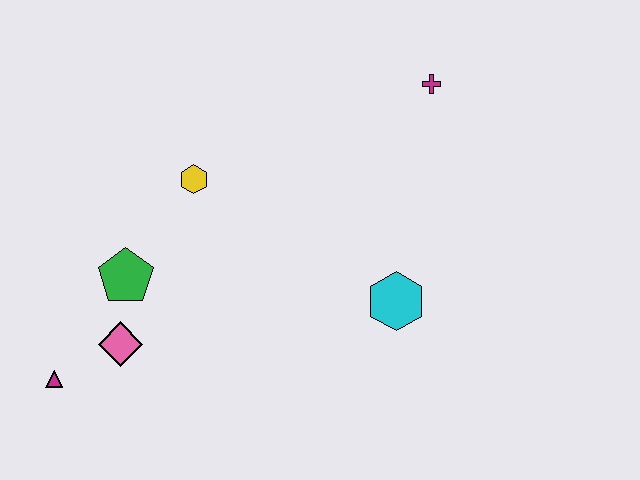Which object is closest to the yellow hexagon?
The green pentagon is closest to the yellow hexagon.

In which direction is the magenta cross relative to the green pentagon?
The magenta cross is to the right of the green pentagon.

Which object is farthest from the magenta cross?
The magenta triangle is farthest from the magenta cross.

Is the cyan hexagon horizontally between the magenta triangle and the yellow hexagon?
No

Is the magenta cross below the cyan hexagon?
No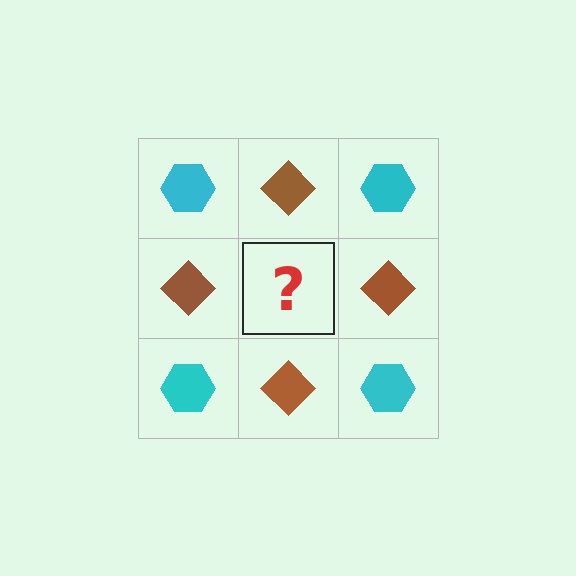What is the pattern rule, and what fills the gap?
The rule is that it alternates cyan hexagon and brown diamond in a checkerboard pattern. The gap should be filled with a cyan hexagon.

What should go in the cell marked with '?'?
The missing cell should contain a cyan hexagon.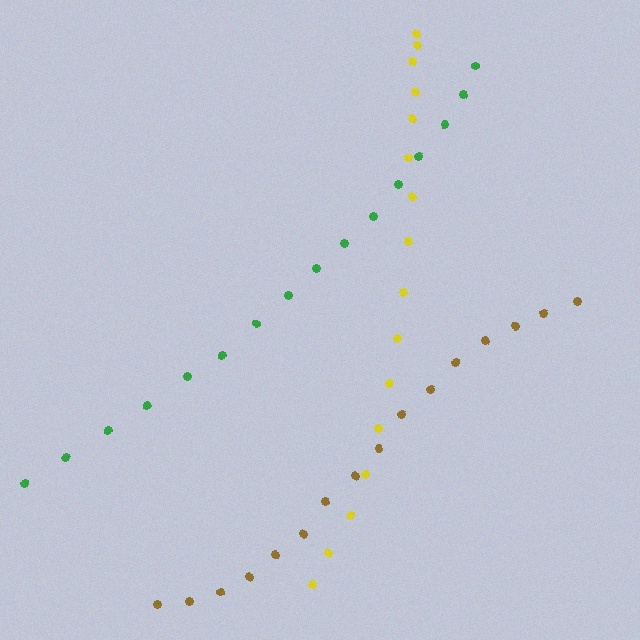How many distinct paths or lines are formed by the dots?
There are 3 distinct paths.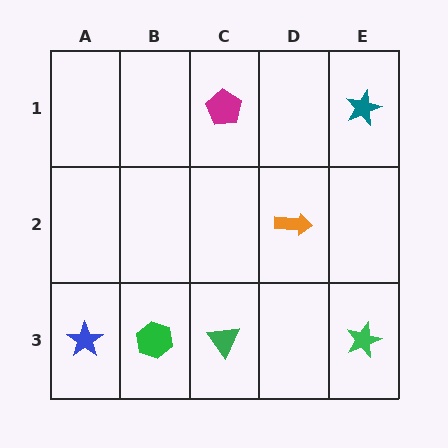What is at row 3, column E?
A green star.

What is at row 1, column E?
A teal star.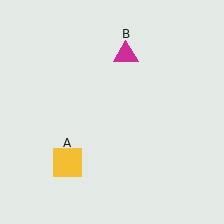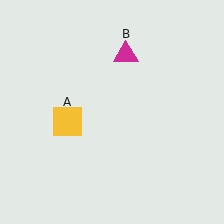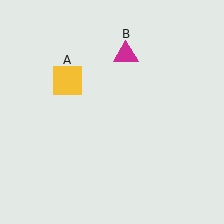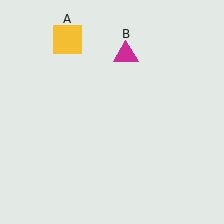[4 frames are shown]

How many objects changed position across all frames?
1 object changed position: yellow square (object A).